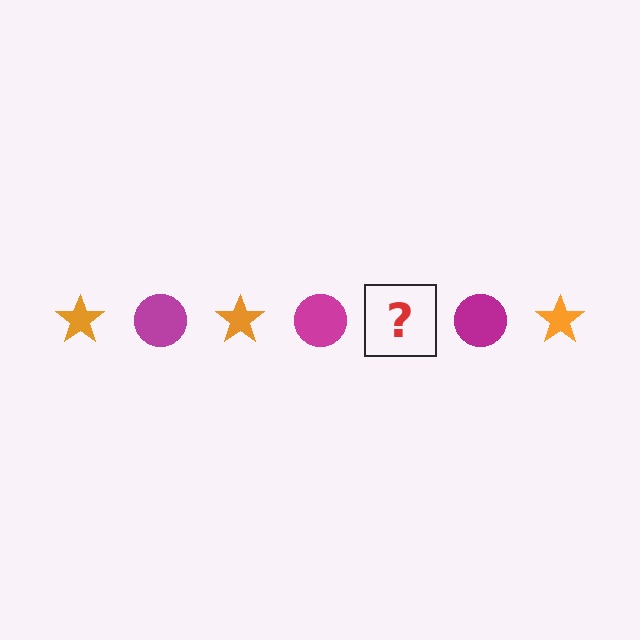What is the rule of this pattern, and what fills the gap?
The rule is that the pattern alternates between orange star and magenta circle. The gap should be filled with an orange star.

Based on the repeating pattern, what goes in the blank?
The blank should be an orange star.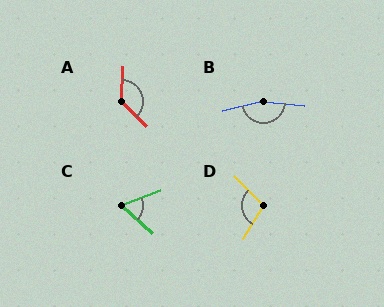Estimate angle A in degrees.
Approximately 132 degrees.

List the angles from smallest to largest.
C (62°), D (105°), A (132°), B (162°).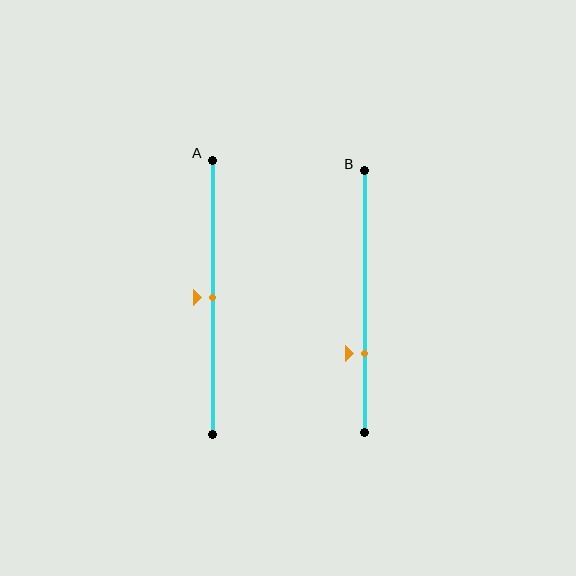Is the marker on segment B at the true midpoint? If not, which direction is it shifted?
No, the marker on segment B is shifted downward by about 20% of the segment length.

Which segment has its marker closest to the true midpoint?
Segment A has its marker closest to the true midpoint.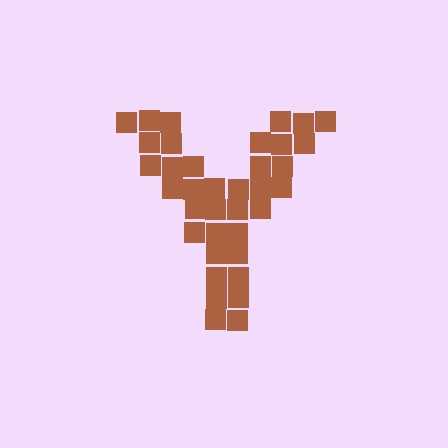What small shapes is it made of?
It is made of small squares.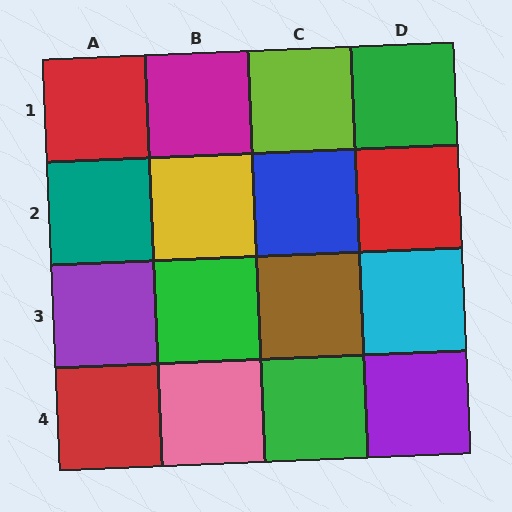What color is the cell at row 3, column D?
Cyan.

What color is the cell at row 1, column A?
Red.